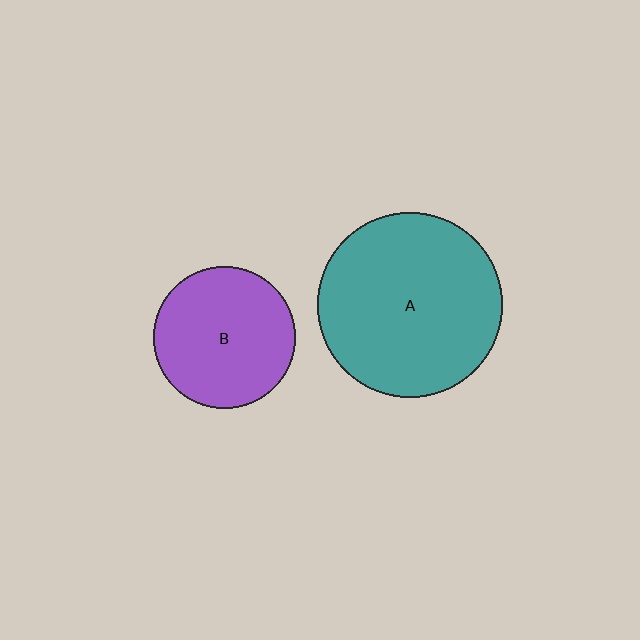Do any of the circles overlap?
No, none of the circles overlap.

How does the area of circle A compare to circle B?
Approximately 1.7 times.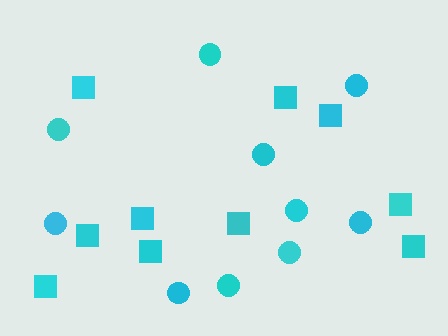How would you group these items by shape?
There are 2 groups: one group of circles (10) and one group of squares (10).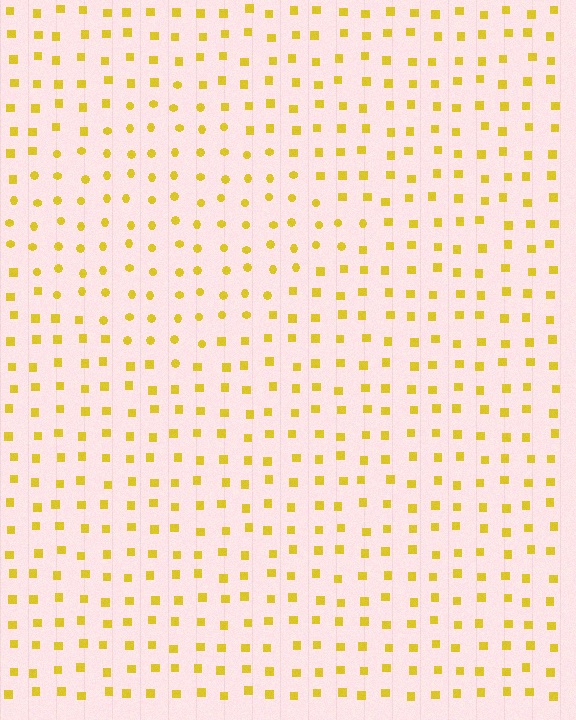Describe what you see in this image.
The image is filled with small yellow elements arranged in a uniform grid. A diamond-shaped region contains circles, while the surrounding area contains squares. The boundary is defined purely by the change in element shape.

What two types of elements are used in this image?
The image uses circles inside the diamond region and squares outside it.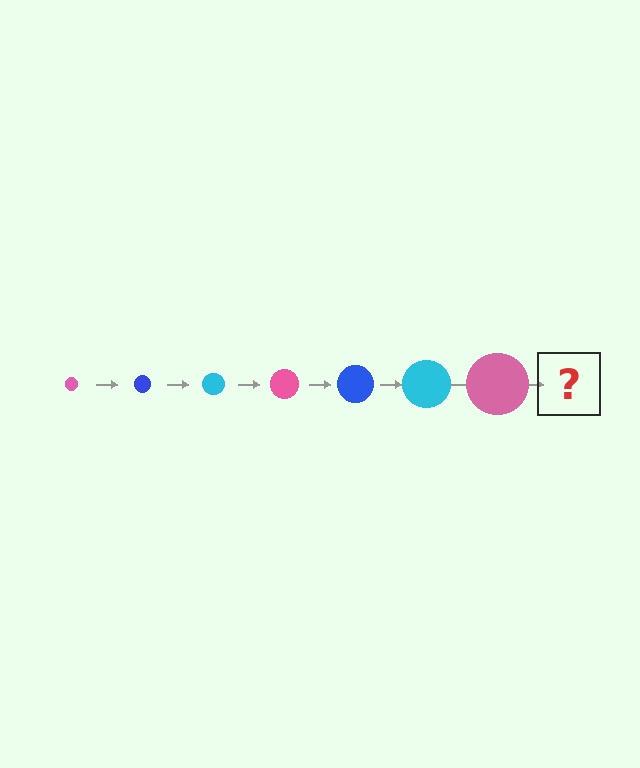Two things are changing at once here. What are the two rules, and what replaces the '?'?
The two rules are that the circle grows larger each step and the color cycles through pink, blue, and cyan. The '?' should be a blue circle, larger than the previous one.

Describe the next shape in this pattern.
It should be a blue circle, larger than the previous one.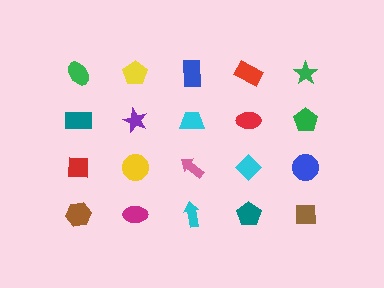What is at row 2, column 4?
A red ellipse.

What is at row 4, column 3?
A cyan arrow.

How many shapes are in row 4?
5 shapes.